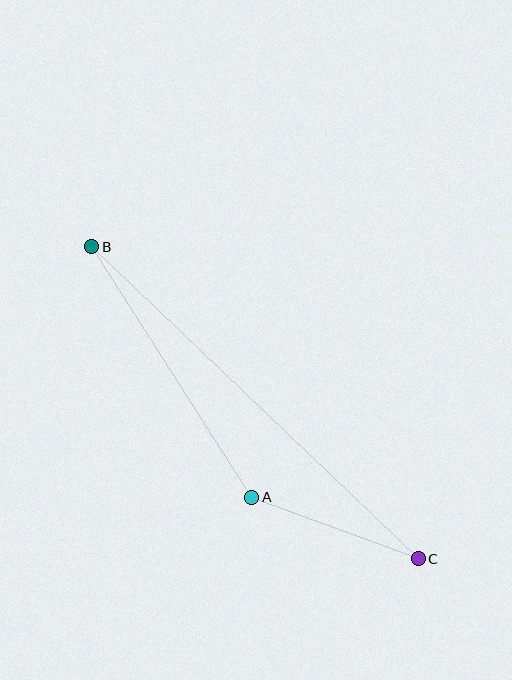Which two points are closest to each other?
Points A and C are closest to each other.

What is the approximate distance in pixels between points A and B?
The distance between A and B is approximately 297 pixels.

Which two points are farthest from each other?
Points B and C are farthest from each other.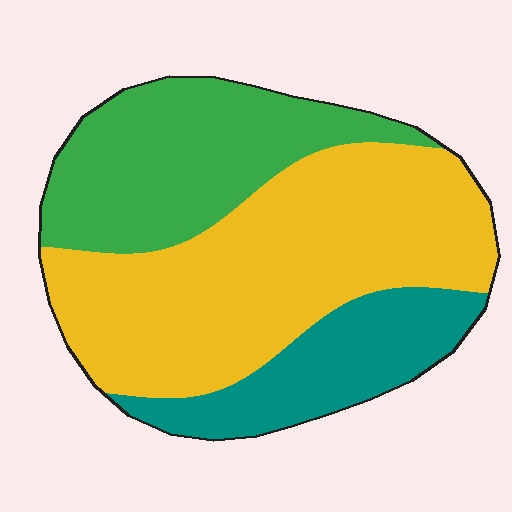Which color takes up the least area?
Teal, at roughly 20%.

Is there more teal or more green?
Green.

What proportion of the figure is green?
Green covers 30% of the figure.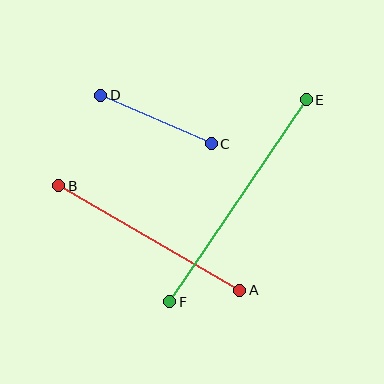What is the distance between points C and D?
The distance is approximately 120 pixels.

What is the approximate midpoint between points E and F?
The midpoint is at approximately (238, 201) pixels.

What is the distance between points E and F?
The distance is approximately 244 pixels.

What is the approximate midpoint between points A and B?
The midpoint is at approximately (149, 238) pixels.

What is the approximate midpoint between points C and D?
The midpoint is at approximately (156, 119) pixels.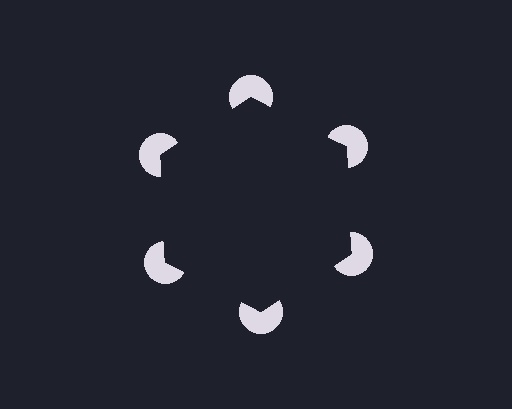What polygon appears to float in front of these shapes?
An illusory hexagon — its edges are inferred from the aligned wedge cuts in the pac-man discs, not physically drawn.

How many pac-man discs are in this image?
There are 6 — one at each vertex of the illusory hexagon.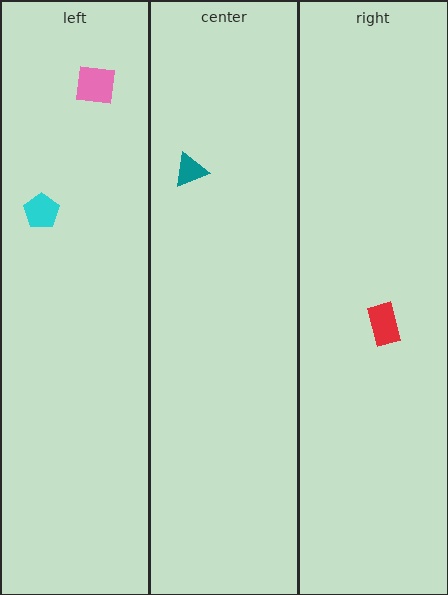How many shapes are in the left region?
2.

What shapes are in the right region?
The red rectangle.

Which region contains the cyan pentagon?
The left region.